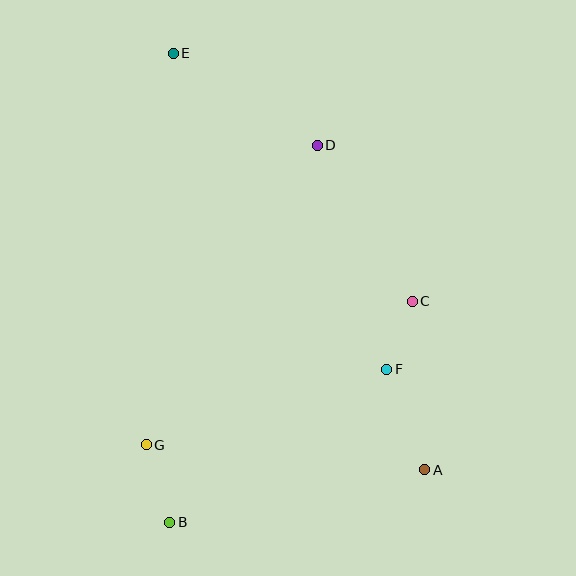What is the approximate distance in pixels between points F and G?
The distance between F and G is approximately 252 pixels.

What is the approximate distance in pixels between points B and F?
The distance between B and F is approximately 266 pixels.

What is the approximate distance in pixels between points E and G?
The distance between E and G is approximately 393 pixels.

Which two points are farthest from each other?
Points A and E are farthest from each other.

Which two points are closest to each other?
Points C and F are closest to each other.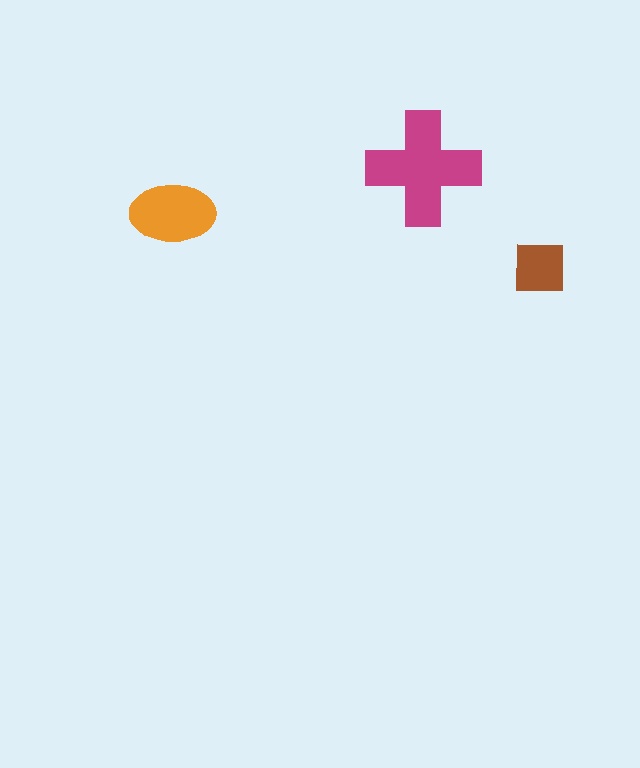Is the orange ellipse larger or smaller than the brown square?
Larger.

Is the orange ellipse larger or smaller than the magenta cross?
Smaller.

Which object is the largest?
The magenta cross.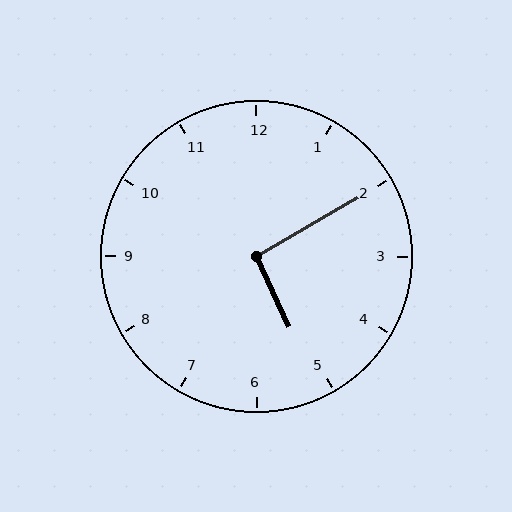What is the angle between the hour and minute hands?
Approximately 95 degrees.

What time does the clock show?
5:10.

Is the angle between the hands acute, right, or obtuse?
It is right.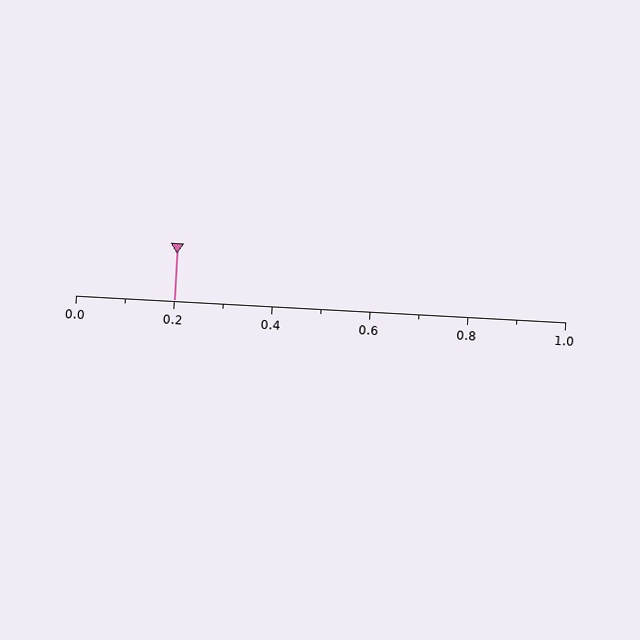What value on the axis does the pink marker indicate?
The marker indicates approximately 0.2.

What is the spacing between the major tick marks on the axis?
The major ticks are spaced 0.2 apart.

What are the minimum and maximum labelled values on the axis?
The axis runs from 0.0 to 1.0.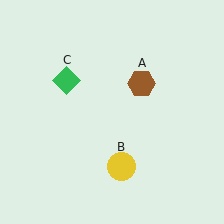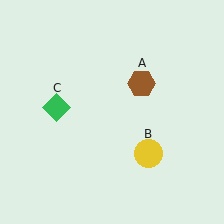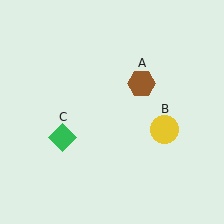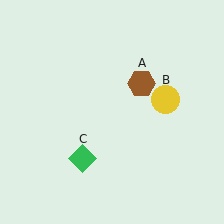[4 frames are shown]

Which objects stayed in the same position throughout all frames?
Brown hexagon (object A) remained stationary.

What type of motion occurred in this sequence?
The yellow circle (object B), green diamond (object C) rotated counterclockwise around the center of the scene.